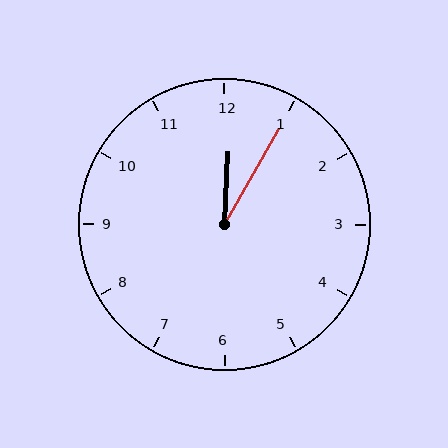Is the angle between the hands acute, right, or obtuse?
It is acute.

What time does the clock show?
12:05.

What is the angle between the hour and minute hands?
Approximately 28 degrees.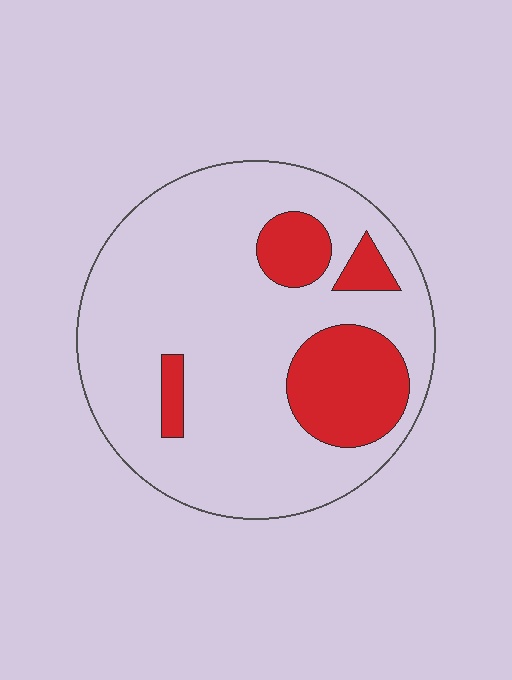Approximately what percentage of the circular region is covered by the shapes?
Approximately 20%.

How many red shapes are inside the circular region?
4.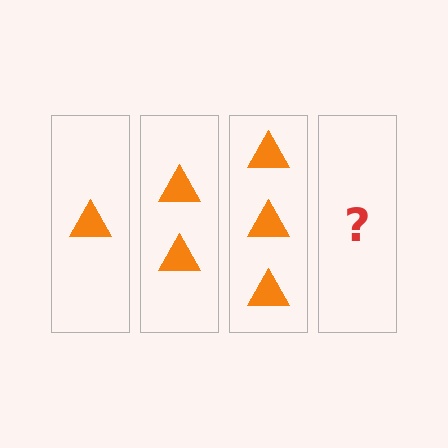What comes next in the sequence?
The next element should be 4 triangles.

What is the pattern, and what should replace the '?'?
The pattern is that each step adds one more triangle. The '?' should be 4 triangles.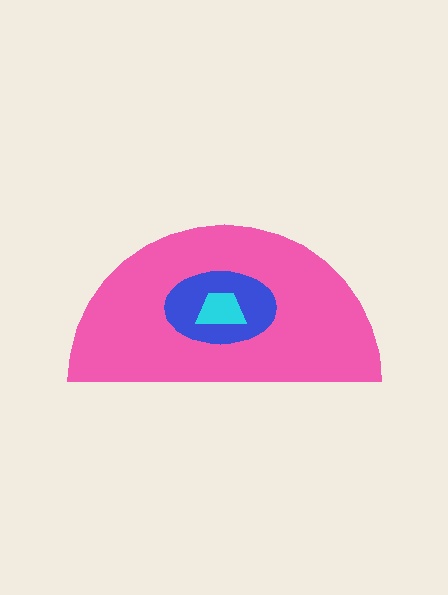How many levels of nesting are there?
3.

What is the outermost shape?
The pink semicircle.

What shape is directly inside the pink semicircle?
The blue ellipse.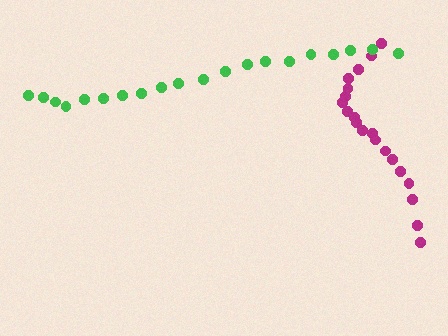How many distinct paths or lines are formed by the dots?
There are 2 distinct paths.